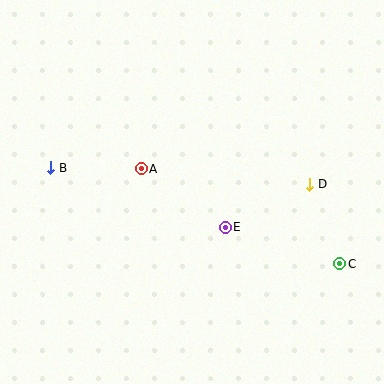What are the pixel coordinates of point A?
Point A is at (141, 169).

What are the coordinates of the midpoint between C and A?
The midpoint between C and A is at (240, 216).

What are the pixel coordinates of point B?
Point B is at (51, 168).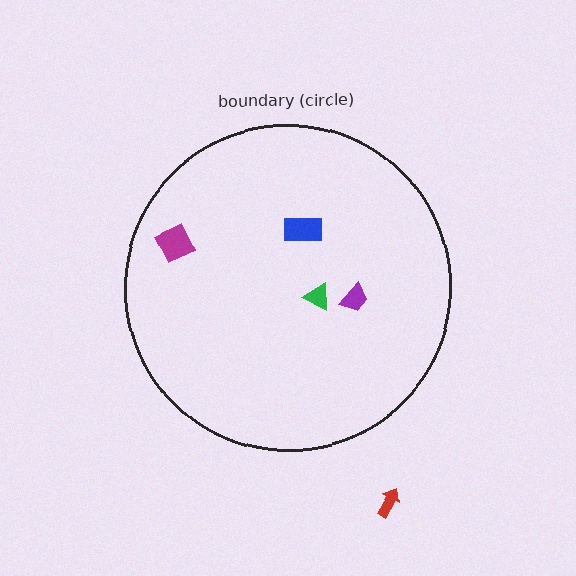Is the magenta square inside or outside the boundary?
Inside.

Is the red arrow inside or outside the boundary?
Outside.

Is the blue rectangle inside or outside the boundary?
Inside.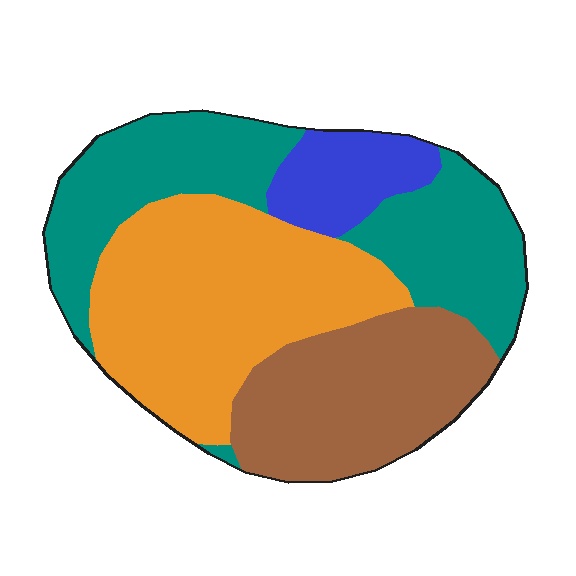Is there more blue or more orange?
Orange.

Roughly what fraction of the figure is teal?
Teal takes up between a quarter and a half of the figure.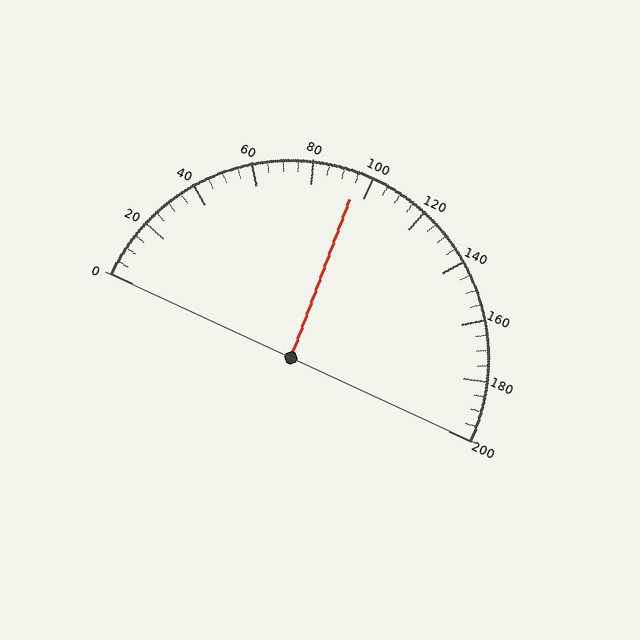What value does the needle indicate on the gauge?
The needle indicates approximately 95.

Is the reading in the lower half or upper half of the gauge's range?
The reading is in the lower half of the range (0 to 200).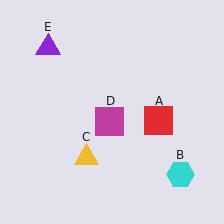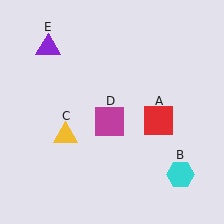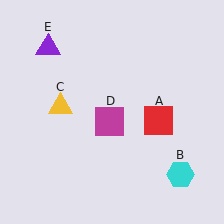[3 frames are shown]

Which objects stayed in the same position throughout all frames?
Red square (object A) and cyan hexagon (object B) and magenta square (object D) and purple triangle (object E) remained stationary.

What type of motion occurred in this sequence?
The yellow triangle (object C) rotated clockwise around the center of the scene.